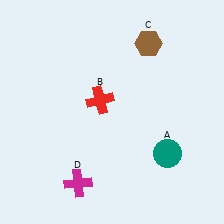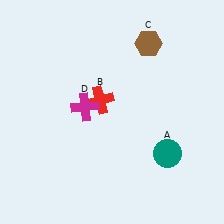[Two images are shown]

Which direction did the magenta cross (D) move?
The magenta cross (D) moved up.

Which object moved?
The magenta cross (D) moved up.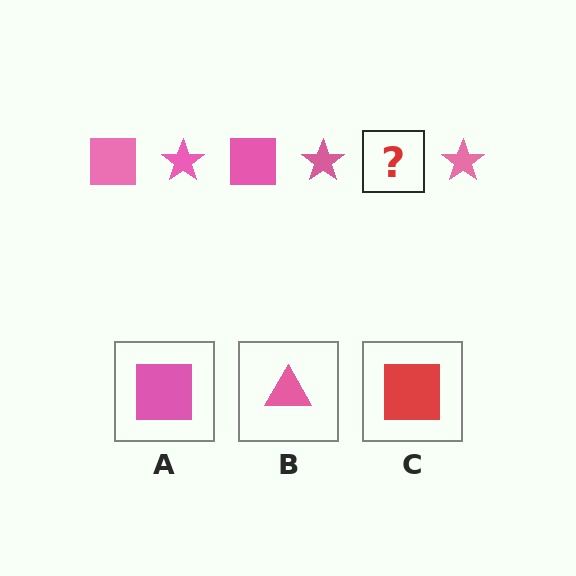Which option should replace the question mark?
Option A.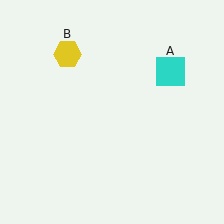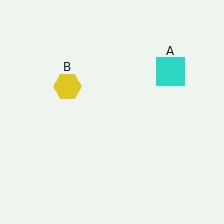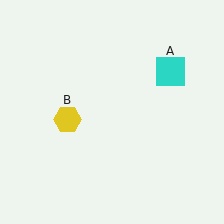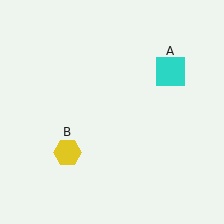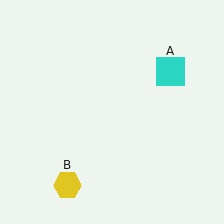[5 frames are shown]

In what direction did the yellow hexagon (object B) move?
The yellow hexagon (object B) moved down.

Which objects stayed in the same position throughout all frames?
Cyan square (object A) remained stationary.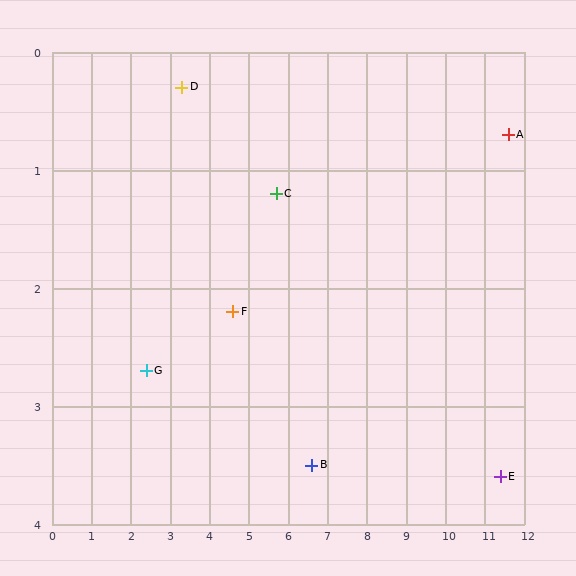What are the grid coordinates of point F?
Point F is at approximately (4.6, 2.2).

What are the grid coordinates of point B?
Point B is at approximately (6.6, 3.5).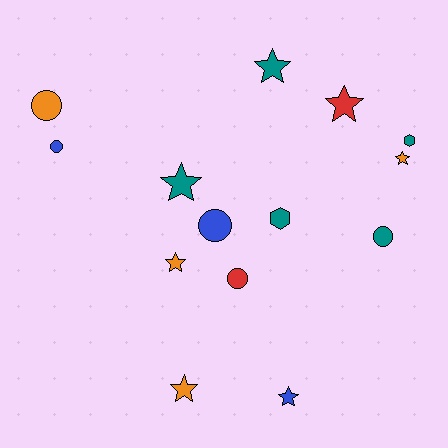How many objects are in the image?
There are 14 objects.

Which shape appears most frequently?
Star, with 7 objects.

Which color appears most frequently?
Teal, with 5 objects.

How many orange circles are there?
There is 1 orange circle.